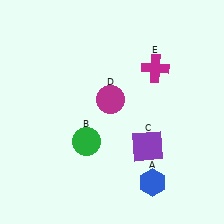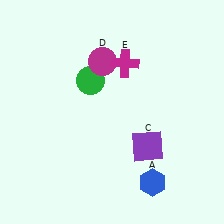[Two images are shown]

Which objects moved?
The objects that moved are: the green circle (B), the magenta circle (D), the magenta cross (E).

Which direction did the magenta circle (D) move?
The magenta circle (D) moved up.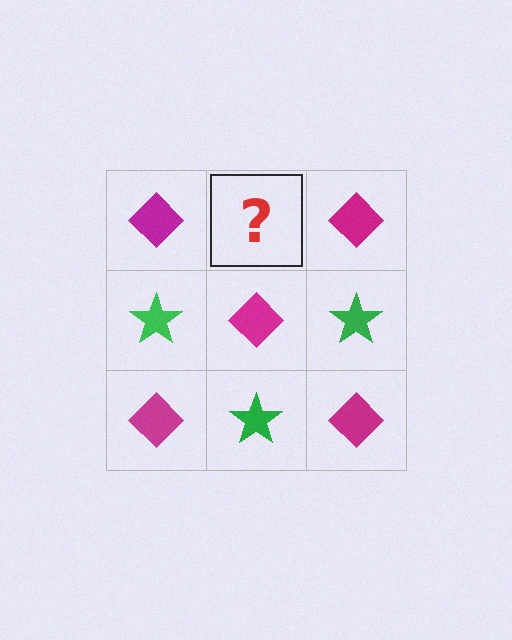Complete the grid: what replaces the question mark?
The question mark should be replaced with a green star.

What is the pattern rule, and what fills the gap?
The rule is that it alternates magenta diamond and green star in a checkerboard pattern. The gap should be filled with a green star.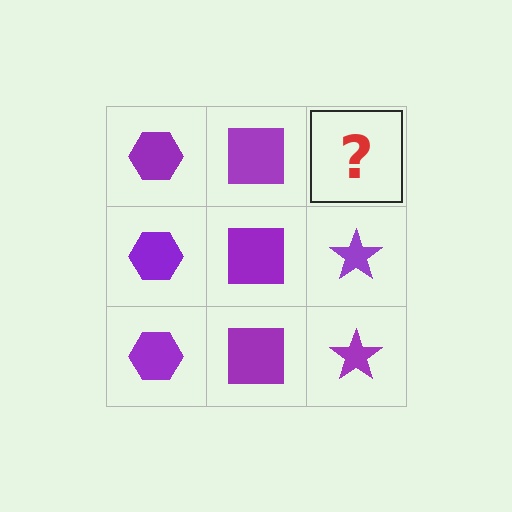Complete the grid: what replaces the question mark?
The question mark should be replaced with a purple star.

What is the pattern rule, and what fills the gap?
The rule is that each column has a consistent shape. The gap should be filled with a purple star.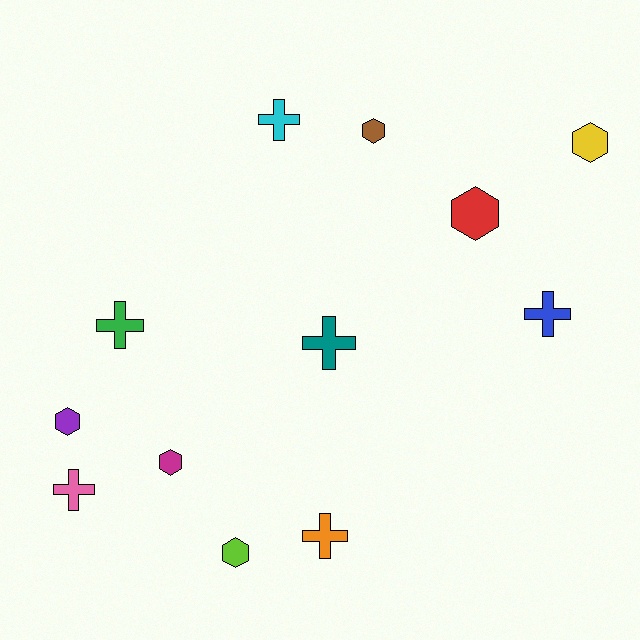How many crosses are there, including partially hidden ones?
There are 6 crosses.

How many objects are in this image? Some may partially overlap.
There are 12 objects.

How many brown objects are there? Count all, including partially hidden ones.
There is 1 brown object.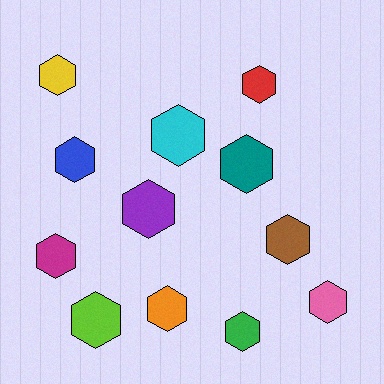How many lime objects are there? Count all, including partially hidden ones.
There is 1 lime object.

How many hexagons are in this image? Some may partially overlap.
There are 12 hexagons.